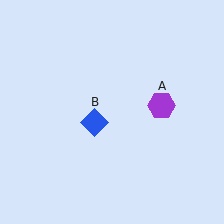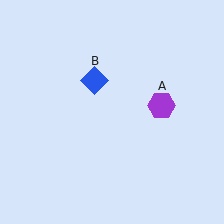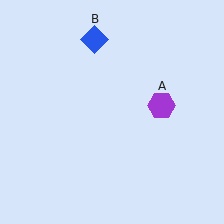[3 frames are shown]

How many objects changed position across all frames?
1 object changed position: blue diamond (object B).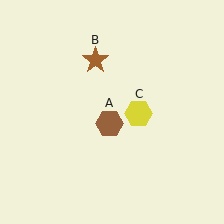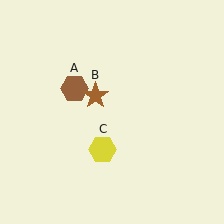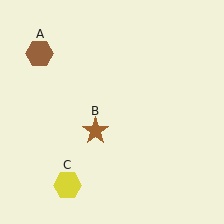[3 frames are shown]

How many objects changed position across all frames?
3 objects changed position: brown hexagon (object A), brown star (object B), yellow hexagon (object C).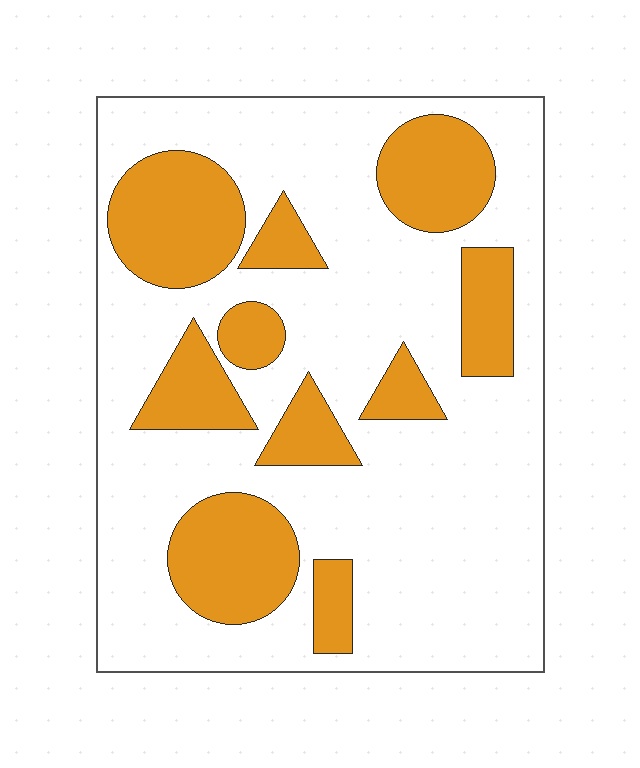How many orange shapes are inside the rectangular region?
10.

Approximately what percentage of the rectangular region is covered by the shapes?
Approximately 30%.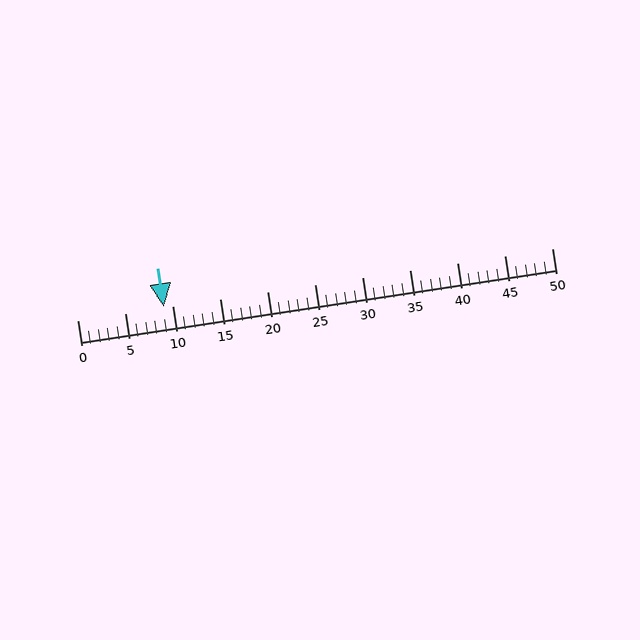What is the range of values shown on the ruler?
The ruler shows values from 0 to 50.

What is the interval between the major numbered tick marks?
The major tick marks are spaced 5 units apart.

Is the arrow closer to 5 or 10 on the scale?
The arrow is closer to 10.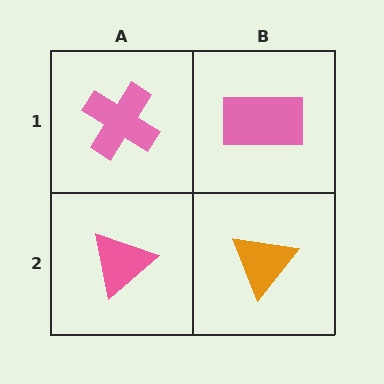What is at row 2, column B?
An orange triangle.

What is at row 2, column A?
A pink triangle.